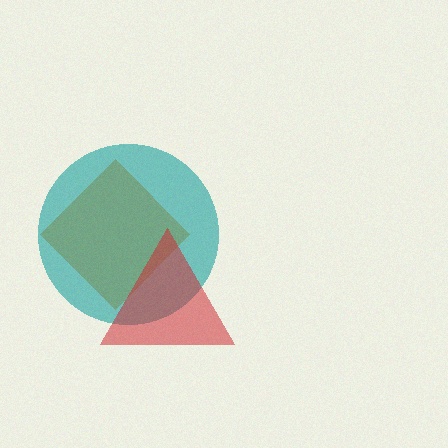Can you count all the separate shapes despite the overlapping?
Yes, there are 3 separate shapes.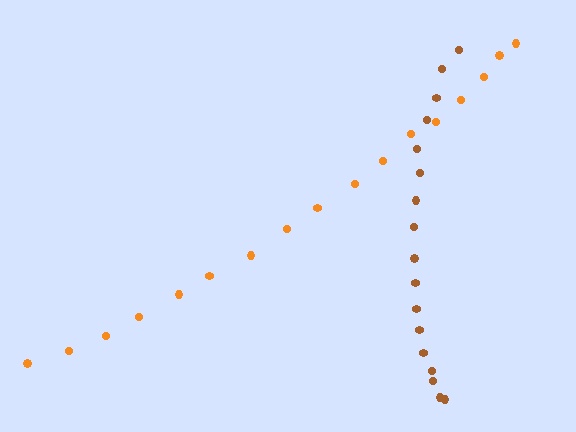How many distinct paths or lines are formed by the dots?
There are 2 distinct paths.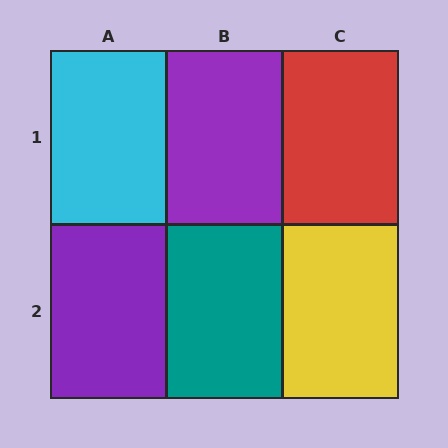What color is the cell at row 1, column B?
Purple.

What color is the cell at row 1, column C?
Red.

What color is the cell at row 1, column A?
Cyan.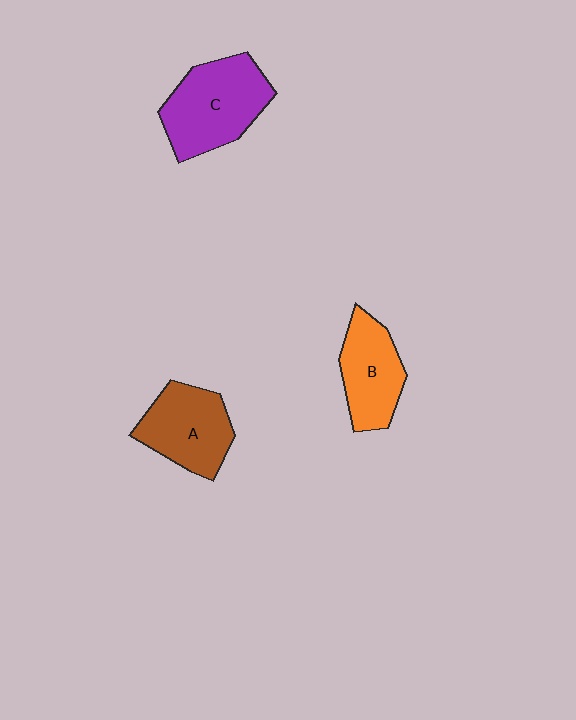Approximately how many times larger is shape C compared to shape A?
Approximately 1.2 times.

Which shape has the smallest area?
Shape B (orange).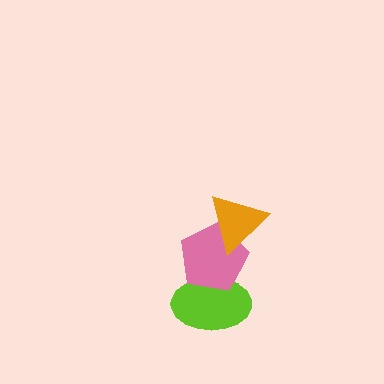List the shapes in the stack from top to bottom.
From top to bottom: the orange triangle, the pink pentagon, the lime ellipse.